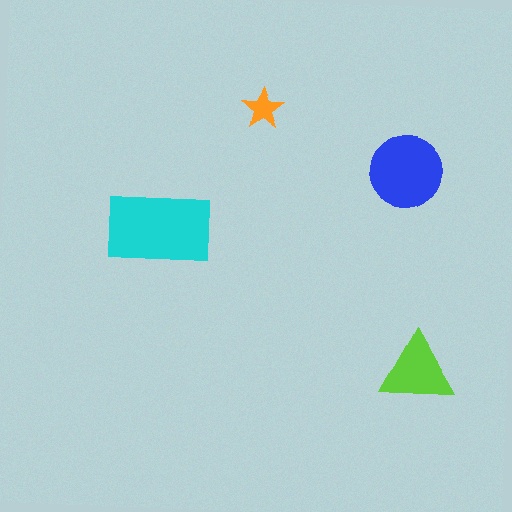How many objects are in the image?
There are 4 objects in the image.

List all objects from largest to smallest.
The cyan rectangle, the blue circle, the lime triangle, the orange star.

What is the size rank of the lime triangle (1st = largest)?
3rd.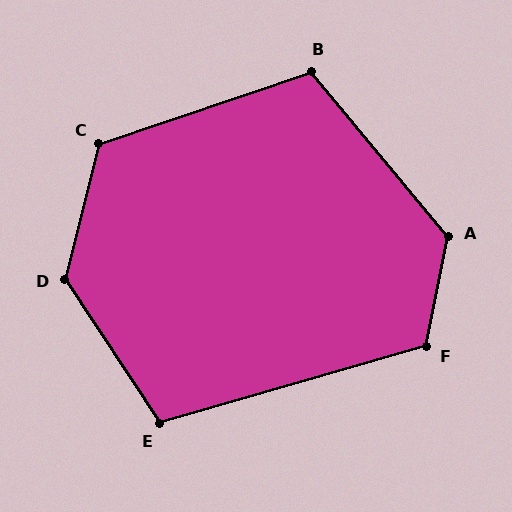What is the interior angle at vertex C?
Approximately 123 degrees (obtuse).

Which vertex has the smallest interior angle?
E, at approximately 107 degrees.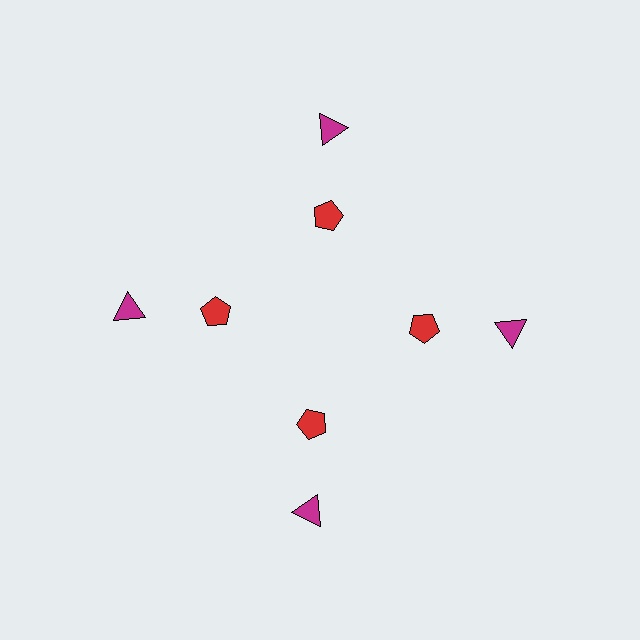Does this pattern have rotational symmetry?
Yes, this pattern has 4-fold rotational symmetry. It looks the same after rotating 90 degrees around the center.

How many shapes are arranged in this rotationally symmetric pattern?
There are 8 shapes, arranged in 4 groups of 2.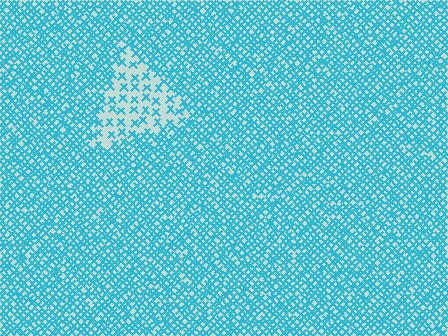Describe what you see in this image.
The image contains small cyan elements arranged at two different densities. A triangle-shaped region is visible where the elements are less densely packed than the surrounding area.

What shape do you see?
I see a triangle.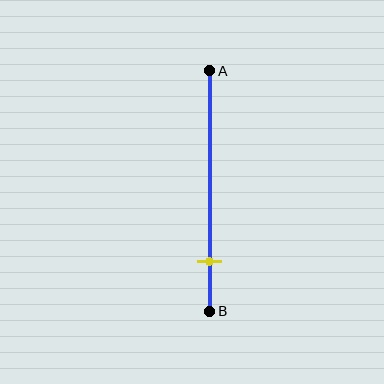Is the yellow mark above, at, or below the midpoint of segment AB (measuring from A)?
The yellow mark is below the midpoint of segment AB.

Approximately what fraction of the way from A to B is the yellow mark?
The yellow mark is approximately 80% of the way from A to B.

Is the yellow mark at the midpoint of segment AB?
No, the mark is at about 80% from A, not at the 50% midpoint.